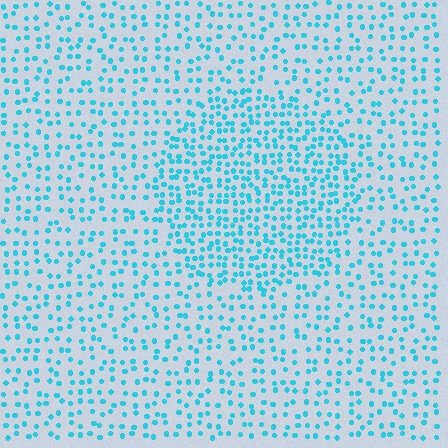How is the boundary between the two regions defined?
The boundary is defined by a change in element density (approximately 1.8x ratio). All elements are the same color, size, and shape.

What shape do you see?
I see a circle.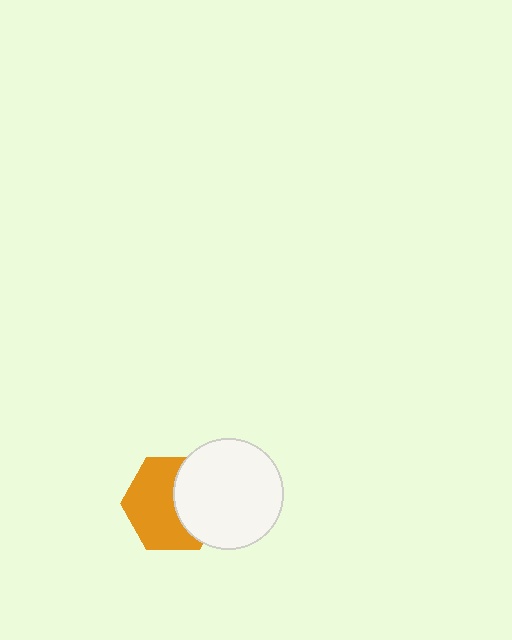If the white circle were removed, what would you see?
You would see the complete orange hexagon.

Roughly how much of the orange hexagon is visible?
About half of it is visible (roughly 60%).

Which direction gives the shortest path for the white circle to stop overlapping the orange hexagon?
Moving right gives the shortest separation.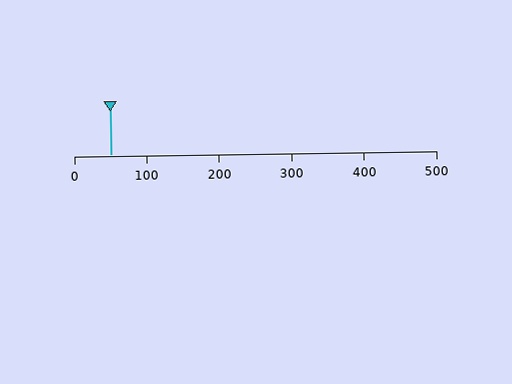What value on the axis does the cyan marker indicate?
The marker indicates approximately 50.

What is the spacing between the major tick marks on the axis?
The major ticks are spaced 100 apart.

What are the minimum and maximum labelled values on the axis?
The axis runs from 0 to 500.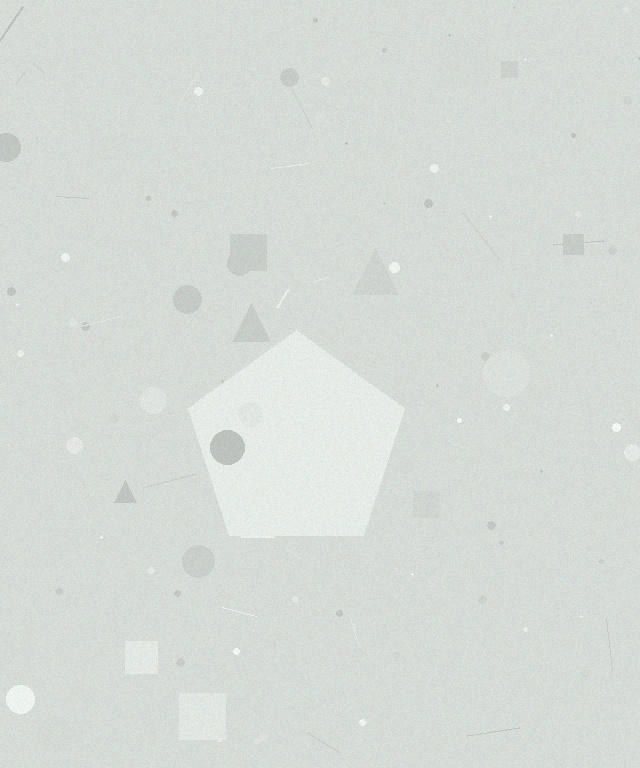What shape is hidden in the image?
A pentagon is hidden in the image.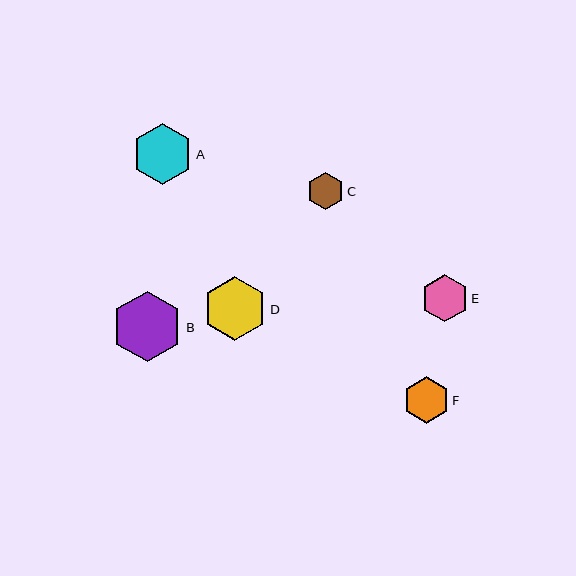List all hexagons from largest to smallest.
From largest to smallest: B, D, A, E, F, C.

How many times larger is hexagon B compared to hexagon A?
Hexagon B is approximately 1.2 times the size of hexagon A.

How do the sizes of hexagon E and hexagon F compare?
Hexagon E and hexagon F are approximately the same size.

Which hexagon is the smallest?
Hexagon C is the smallest with a size of approximately 37 pixels.